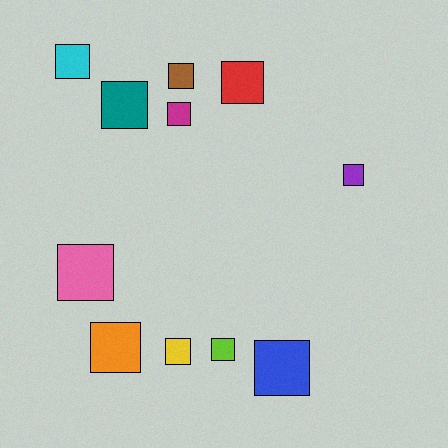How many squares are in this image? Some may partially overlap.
There are 11 squares.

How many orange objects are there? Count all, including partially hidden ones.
There is 1 orange object.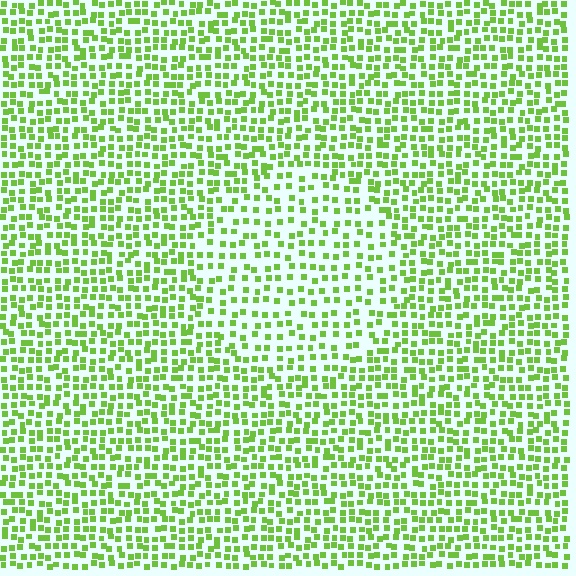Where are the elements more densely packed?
The elements are more densely packed outside the circle boundary.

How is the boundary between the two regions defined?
The boundary is defined by a change in element density (approximately 1.6x ratio). All elements are the same color, size, and shape.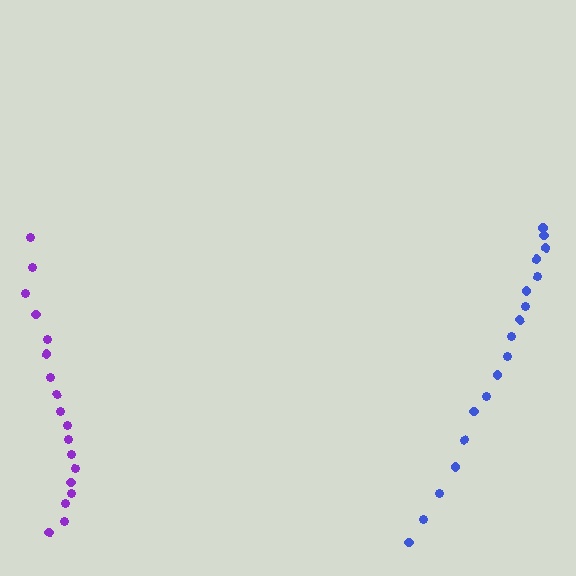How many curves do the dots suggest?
There are 2 distinct paths.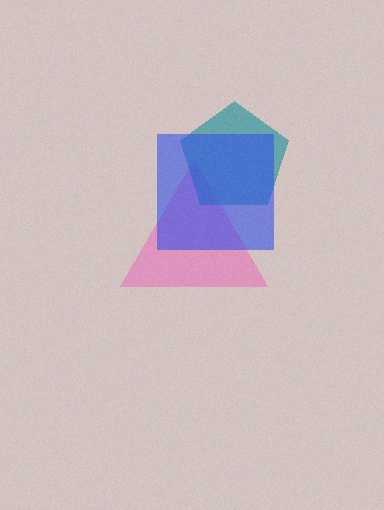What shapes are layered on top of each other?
The layered shapes are: a pink triangle, a teal pentagon, a blue square.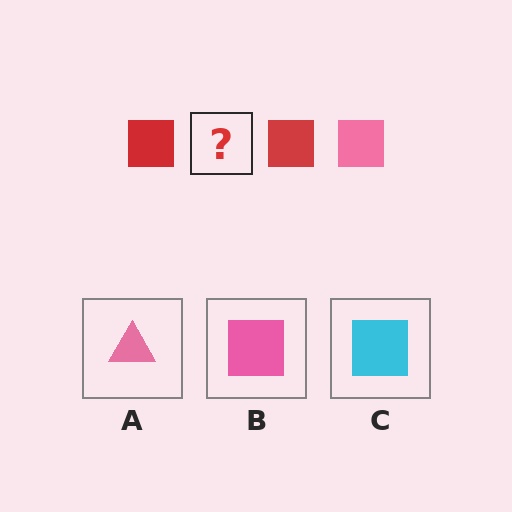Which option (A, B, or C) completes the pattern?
B.